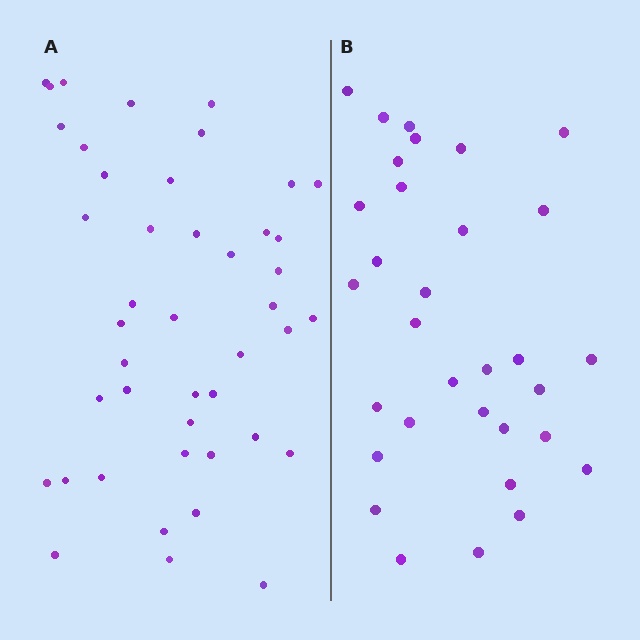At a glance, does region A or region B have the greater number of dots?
Region A (the left region) has more dots.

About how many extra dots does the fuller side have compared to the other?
Region A has roughly 12 or so more dots than region B.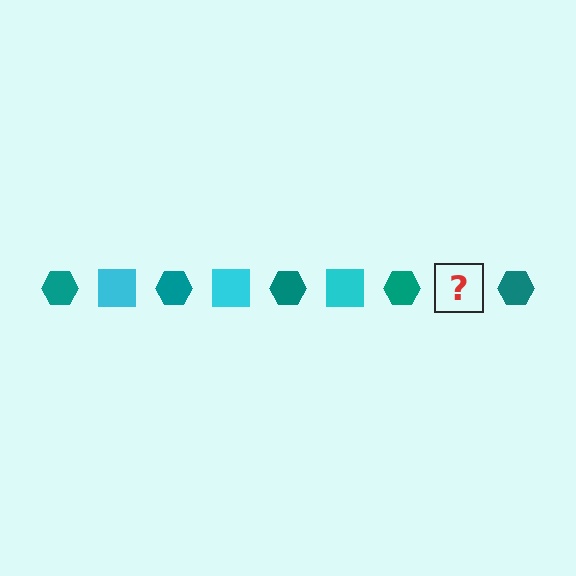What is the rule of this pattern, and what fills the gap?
The rule is that the pattern alternates between teal hexagon and cyan square. The gap should be filled with a cyan square.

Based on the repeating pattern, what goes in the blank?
The blank should be a cyan square.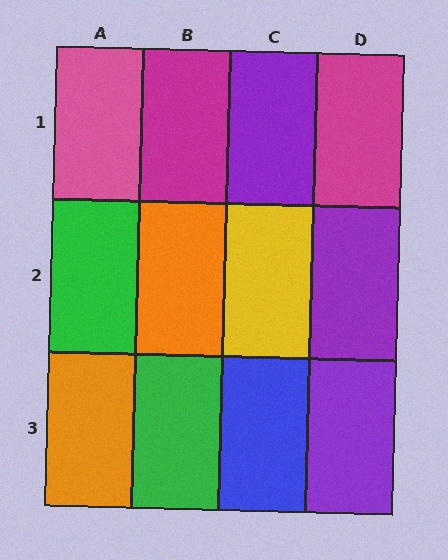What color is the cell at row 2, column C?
Yellow.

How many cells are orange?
2 cells are orange.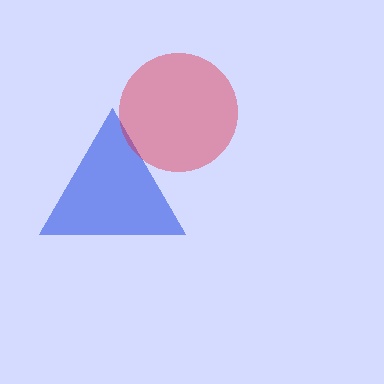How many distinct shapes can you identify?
There are 2 distinct shapes: a blue triangle, a red circle.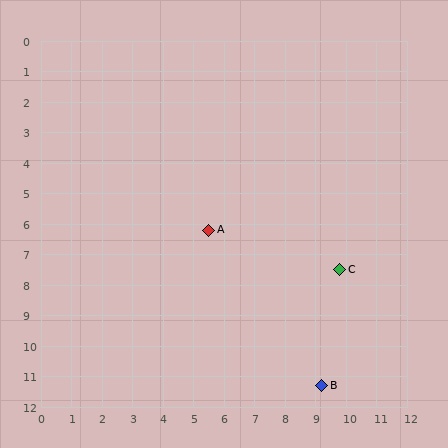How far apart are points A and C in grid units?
Points A and C are about 4.5 grid units apart.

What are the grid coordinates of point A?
Point A is at approximately (5.5, 6.2).